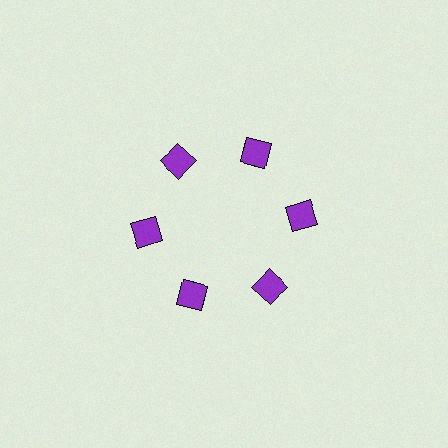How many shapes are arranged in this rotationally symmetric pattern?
There are 6 shapes, arranged in 6 groups of 1.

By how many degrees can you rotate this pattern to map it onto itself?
The pattern maps onto itself every 60 degrees of rotation.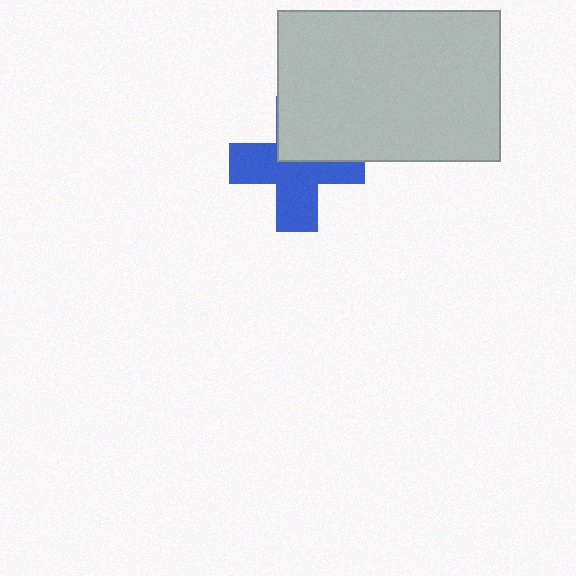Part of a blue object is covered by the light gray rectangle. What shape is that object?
It is a cross.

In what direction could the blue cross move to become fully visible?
The blue cross could move down. That would shift it out from behind the light gray rectangle entirely.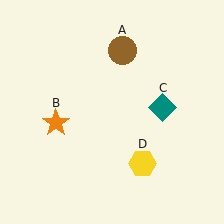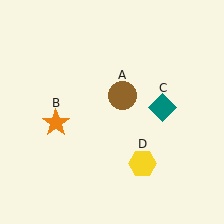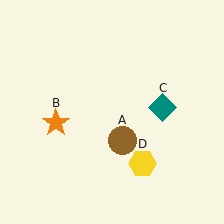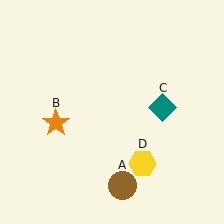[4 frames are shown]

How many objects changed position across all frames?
1 object changed position: brown circle (object A).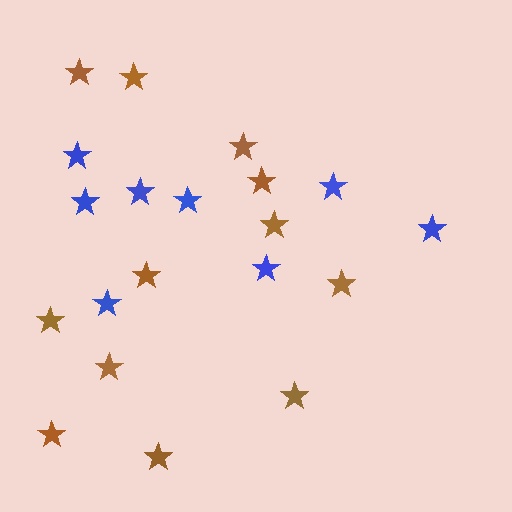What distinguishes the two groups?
There are 2 groups: one group of blue stars (8) and one group of brown stars (12).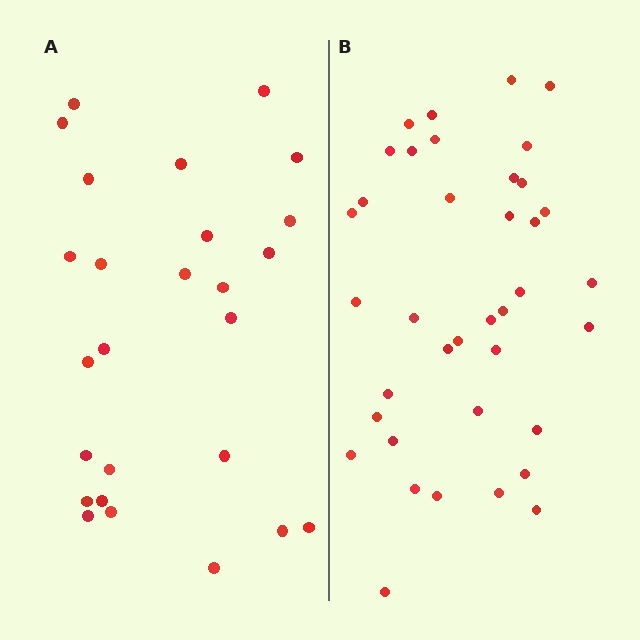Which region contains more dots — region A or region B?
Region B (the right region) has more dots.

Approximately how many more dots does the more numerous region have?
Region B has roughly 12 or so more dots than region A.